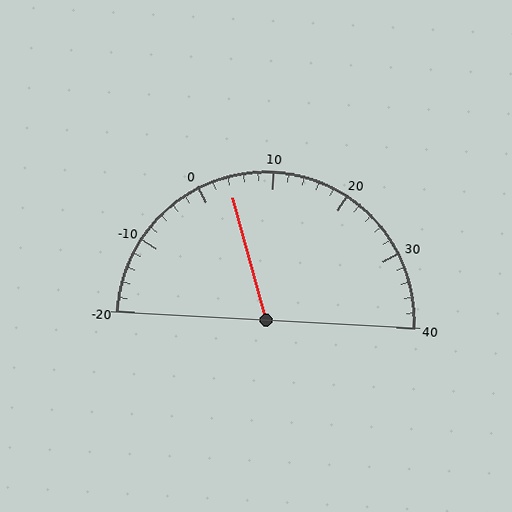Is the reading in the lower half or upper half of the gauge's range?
The reading is in the lower half of the range (-20 to 40).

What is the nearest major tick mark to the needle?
The nearest major tick mark is 0.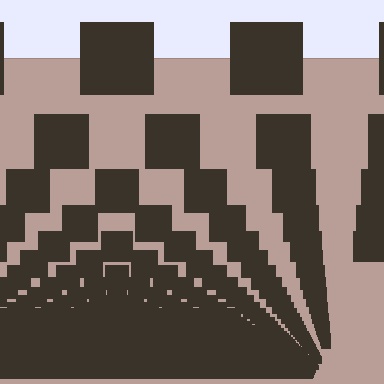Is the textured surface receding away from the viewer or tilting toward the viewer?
The surface appears to tilt toward the viewer. Texture elements get larger and sparser toward the top.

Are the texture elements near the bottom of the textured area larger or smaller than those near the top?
Smaller. The gradient is inverted — elements near the bottom are smaller and denser.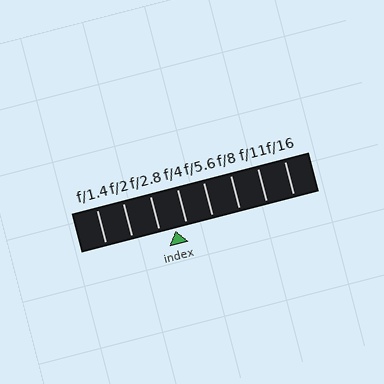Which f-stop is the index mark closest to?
The index mark is closest to f/4.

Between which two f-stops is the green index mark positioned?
The index mark is between f/2.8 and f/4.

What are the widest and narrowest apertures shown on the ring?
The widest aperture shown is f/1.4 and the narrowest is f/16.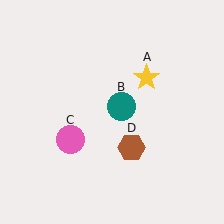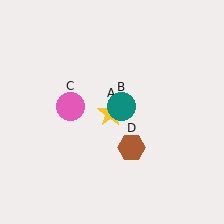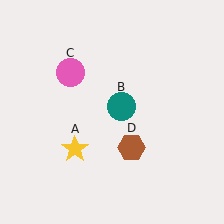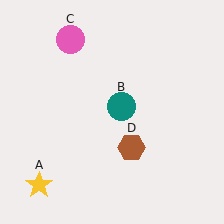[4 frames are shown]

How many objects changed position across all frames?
2 objects changed position: yellow star (object A), pink circle (object C).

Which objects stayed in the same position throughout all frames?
Teal circle (object B) and brown hexagon (object D) remained stationary.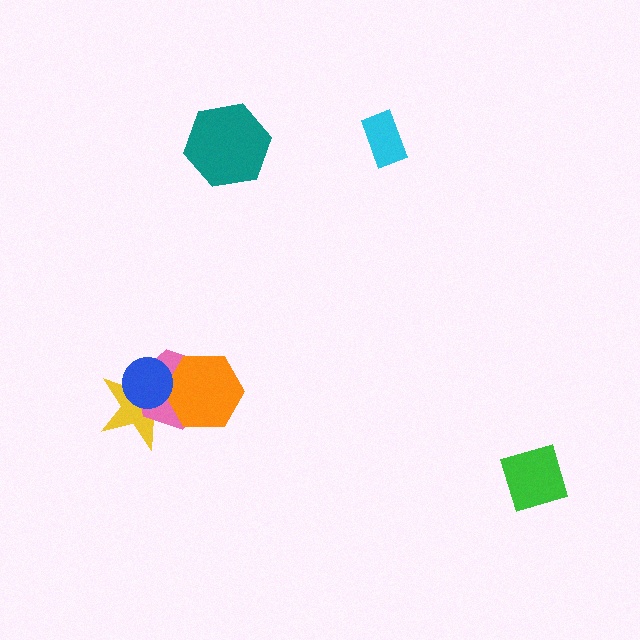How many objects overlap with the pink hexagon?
3 objects overlap with the pink hexagon.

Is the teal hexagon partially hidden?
No, no other shape covers it.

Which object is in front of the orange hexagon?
The blue circle is in front of the orange hexagon.